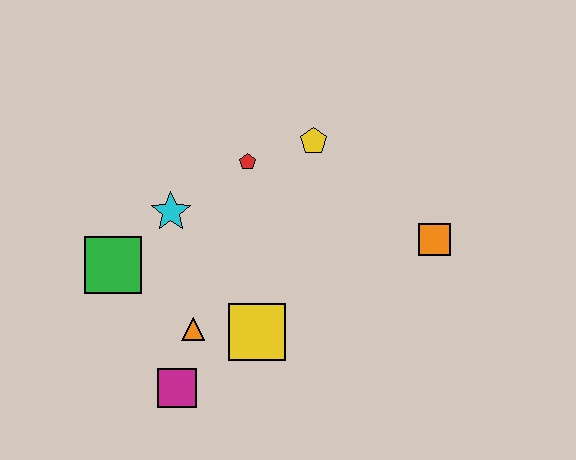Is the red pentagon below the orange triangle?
No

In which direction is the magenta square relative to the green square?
The magenta square is below the green square.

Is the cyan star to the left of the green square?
No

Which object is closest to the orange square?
The yellow pentagon is closest to the orange square.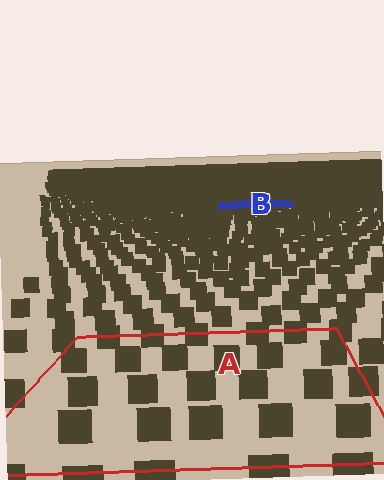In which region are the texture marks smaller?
The texture marks are smaller in region B, because it is farther away.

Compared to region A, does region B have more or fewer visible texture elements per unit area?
Region B has more texture elements per unit area — they are packed more densely because it is farther away.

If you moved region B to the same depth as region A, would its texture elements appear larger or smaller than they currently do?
They would appear larger. At a closer depth, the same texture elements are projected at a bigger on-screen size.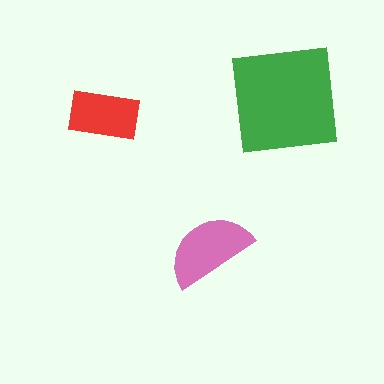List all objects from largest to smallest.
The green square, the pink semicircle, the red rectangle.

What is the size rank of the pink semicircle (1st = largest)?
2nd.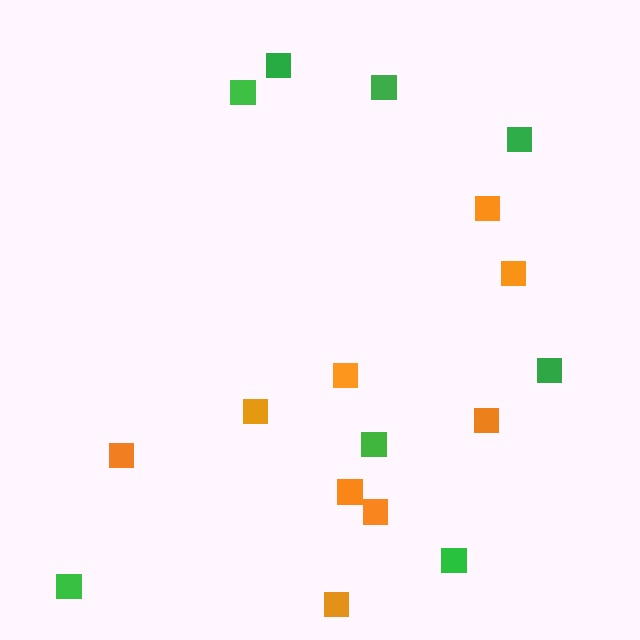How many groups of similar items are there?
There are 2 groups: one group of orange squares (9) and one group of green squares (8).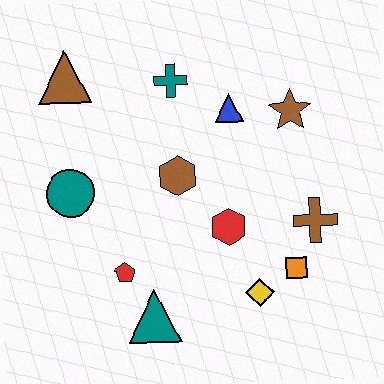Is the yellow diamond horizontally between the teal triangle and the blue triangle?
No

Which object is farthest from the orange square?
The brown triangle is farthest from the orange square.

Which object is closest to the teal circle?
The red pentagon is closest to the teal circle.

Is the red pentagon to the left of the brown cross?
Yes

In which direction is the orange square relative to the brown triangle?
The orange square is to the right of the brown triangle.